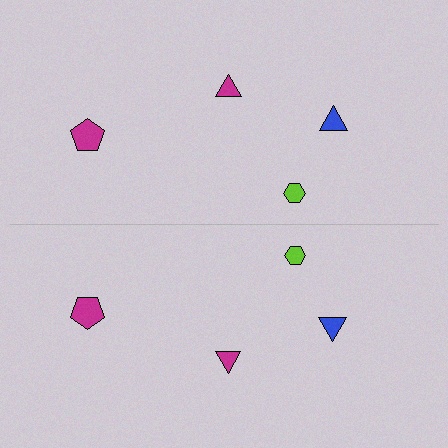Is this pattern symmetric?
Yes, this pattern has bilateral (reflection) symmetry.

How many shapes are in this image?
There are 8 shapes in this image.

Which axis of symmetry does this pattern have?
The pattern has a horizontal axis of symmetry running through the center of the image.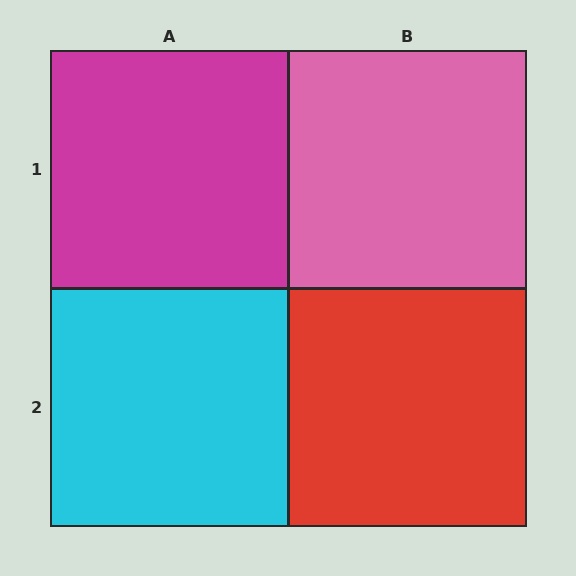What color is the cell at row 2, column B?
Red.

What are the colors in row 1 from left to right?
Magenta, pink.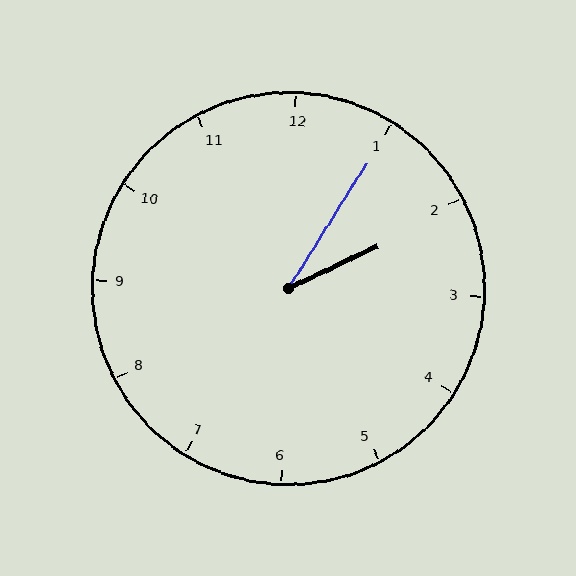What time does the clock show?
2:05.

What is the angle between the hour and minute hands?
Approximately 32 degrees.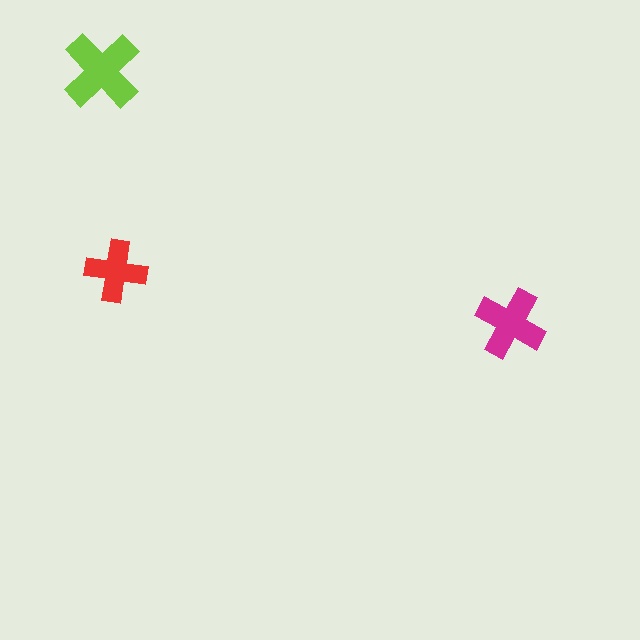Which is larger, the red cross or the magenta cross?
The magenta one.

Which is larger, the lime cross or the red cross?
The lime one.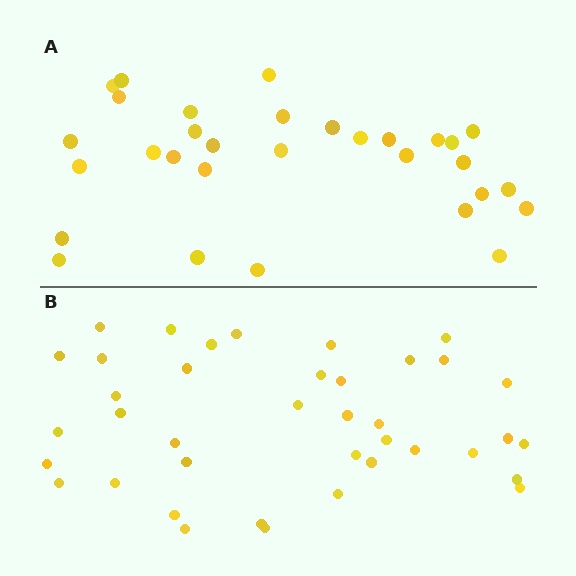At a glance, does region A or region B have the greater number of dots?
Region B (the bottom region) has more dots.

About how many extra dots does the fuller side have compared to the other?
Region B has roughly 8 or so more dots than region A.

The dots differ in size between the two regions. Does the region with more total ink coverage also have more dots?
No. Region A has more total ink coverage because its dots are larger, but region B actually contains more individual dots. Total area can be misleading — the number of items is what matters here.